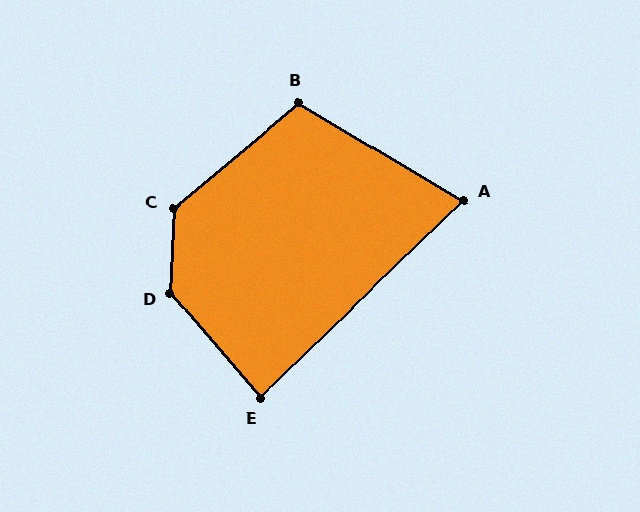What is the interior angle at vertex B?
Approximately 109 degrees (obtuse).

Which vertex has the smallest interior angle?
A, at approximately 75 degrees.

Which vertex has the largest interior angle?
D, at approximately 138 degrees.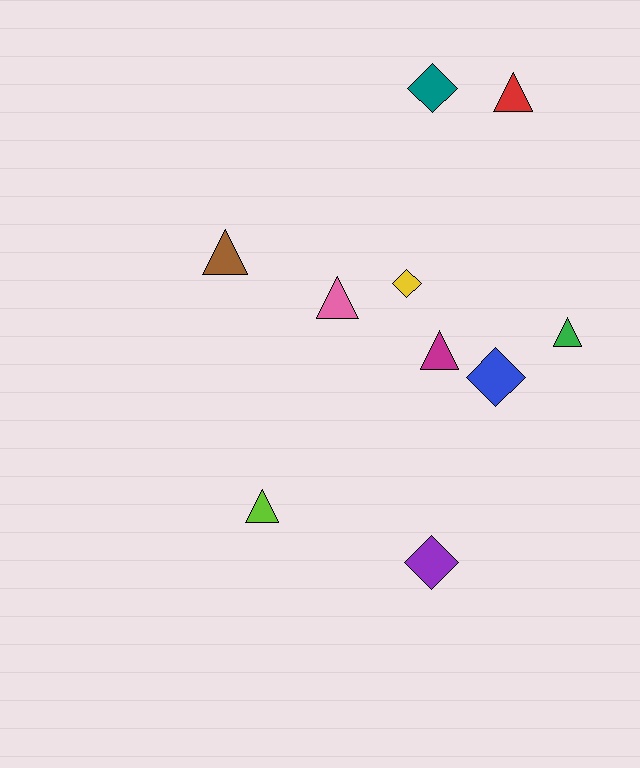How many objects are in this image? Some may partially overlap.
There are 10 objects.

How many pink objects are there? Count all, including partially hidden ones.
There is 1 pink object.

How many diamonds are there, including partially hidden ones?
There are 4 diamonds.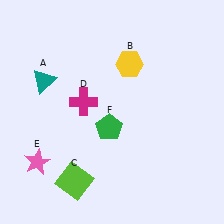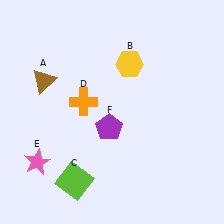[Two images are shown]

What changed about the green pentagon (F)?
In Image 1, F is green. In Image 2, it changed to purple.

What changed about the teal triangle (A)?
In Image 1, A is teal. In Image 2, it changed to brown.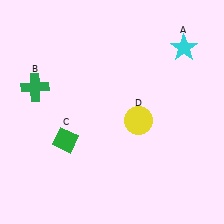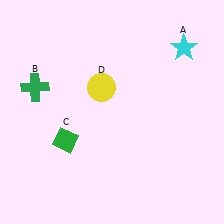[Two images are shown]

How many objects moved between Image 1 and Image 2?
1 object moved between the two images.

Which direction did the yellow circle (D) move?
The yellow circle (D) moved left.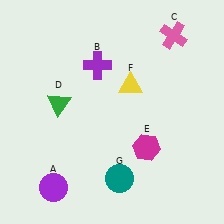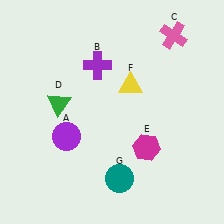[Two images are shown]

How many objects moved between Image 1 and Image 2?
1 object moved between the two images.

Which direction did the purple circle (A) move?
The purple circle (A) moved up.